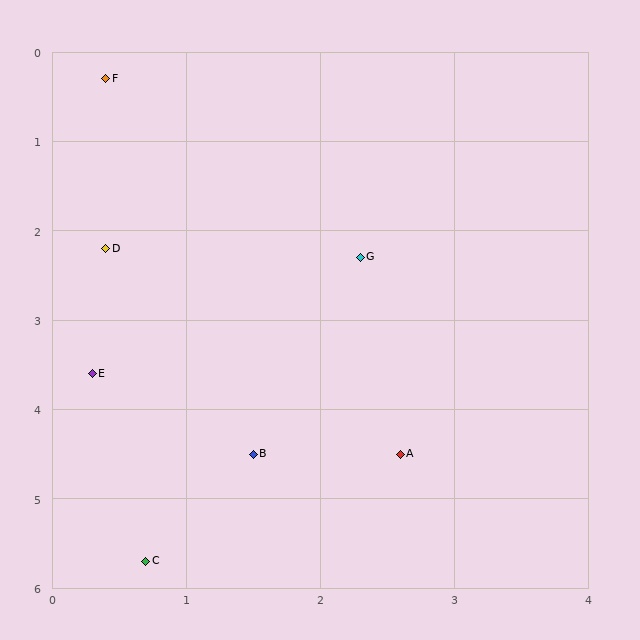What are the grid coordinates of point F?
Point F is at approximately (0.4, 0.3).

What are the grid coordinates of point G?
Point G is at approximately (2.3, 2.3).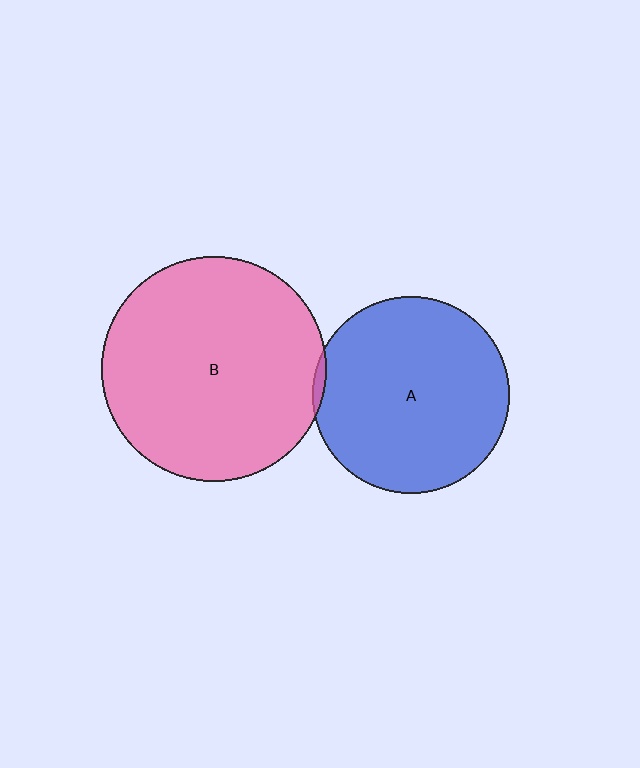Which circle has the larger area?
Circle B (pink).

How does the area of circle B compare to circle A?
Approximately 1.3 times.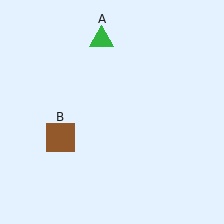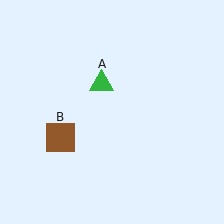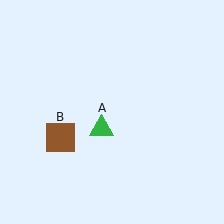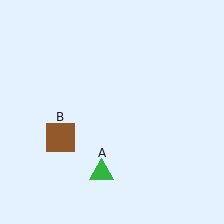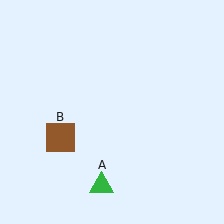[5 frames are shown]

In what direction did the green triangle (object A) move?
The green triangle (object A) moved down.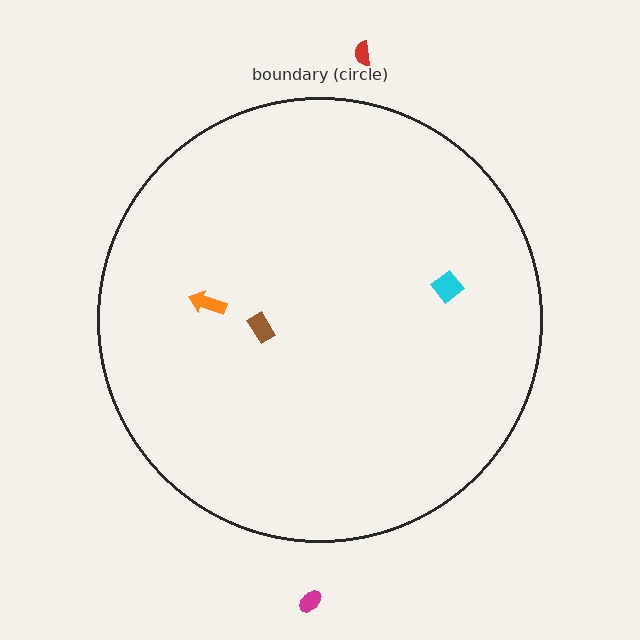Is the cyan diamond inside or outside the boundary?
Inside.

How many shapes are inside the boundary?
3 inside, 2 outside.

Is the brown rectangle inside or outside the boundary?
Inside.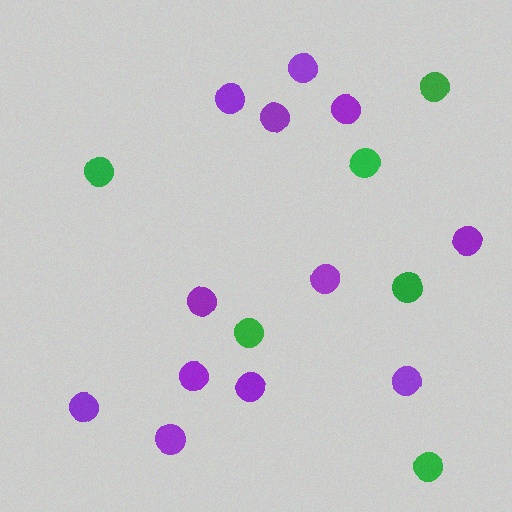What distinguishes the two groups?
There are 2 groups: one group of green circles (6) and one group of purple circles (12).